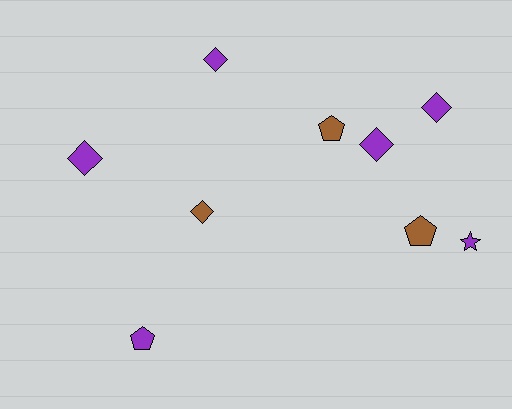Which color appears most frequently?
Purple, with 6 objects.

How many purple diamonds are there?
There are 4 purple diamonds.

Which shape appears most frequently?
Diamond, with 5 objects.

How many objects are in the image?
There are 9 objects.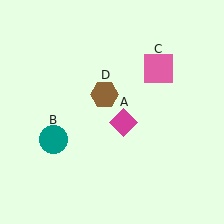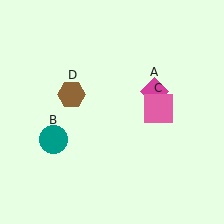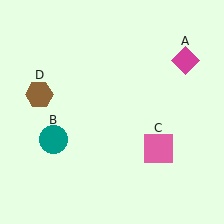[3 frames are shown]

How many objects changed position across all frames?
3 objects changed position: magenta diamond (object A), pink square (object C), brown hexagon (object D).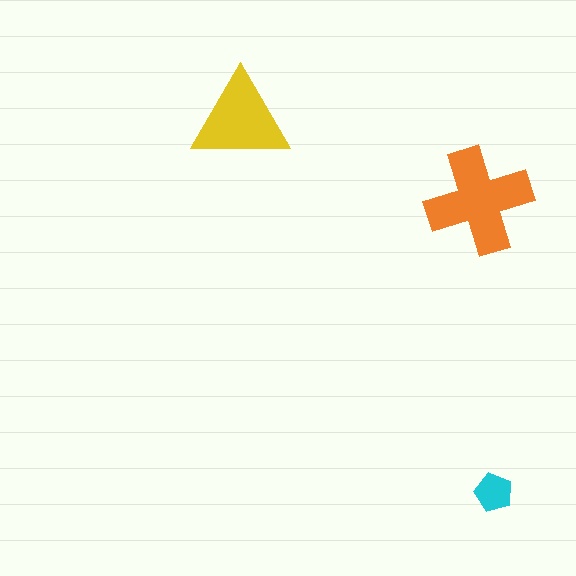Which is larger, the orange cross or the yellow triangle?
The orange cross.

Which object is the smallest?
The cyan pentagon.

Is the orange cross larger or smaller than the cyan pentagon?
Larger.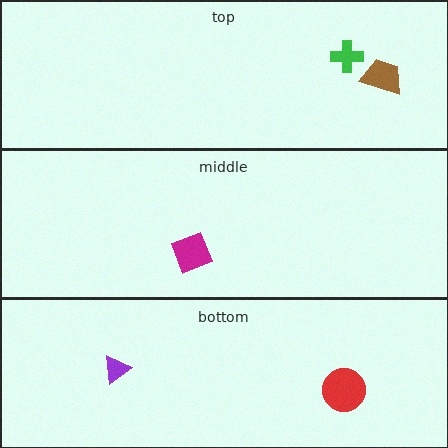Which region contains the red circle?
The bottom region.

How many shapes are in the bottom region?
2.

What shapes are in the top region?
The green cross, the brown trapezoid.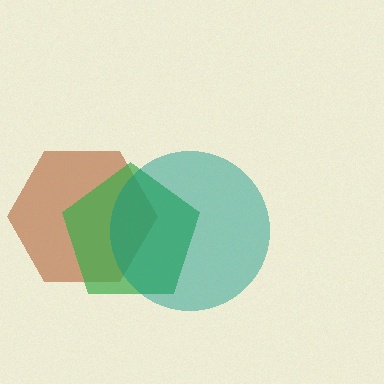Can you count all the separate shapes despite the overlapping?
Yes, there are 3 separate shapes.